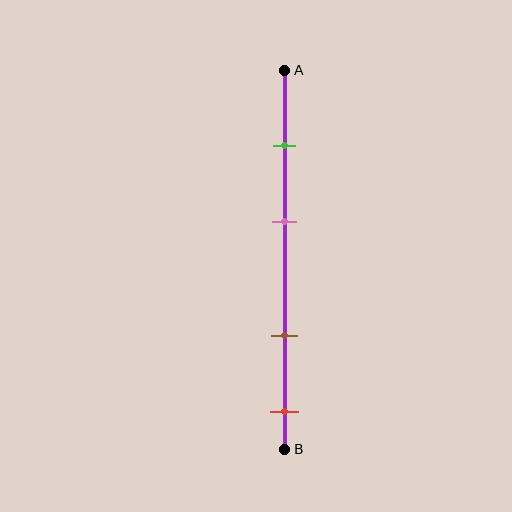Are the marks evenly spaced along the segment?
No, the marks are not evenly spaced.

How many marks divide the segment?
There are 4 marks dividing the segment.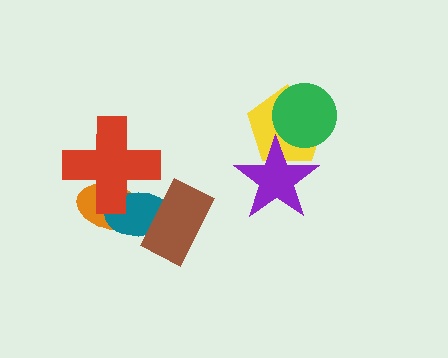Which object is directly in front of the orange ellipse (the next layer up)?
The teal ellipse is directly in front of the orange ellipse.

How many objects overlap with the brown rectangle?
1 object overlaps with the brown rectangle.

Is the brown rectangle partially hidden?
No, no other shape covers it.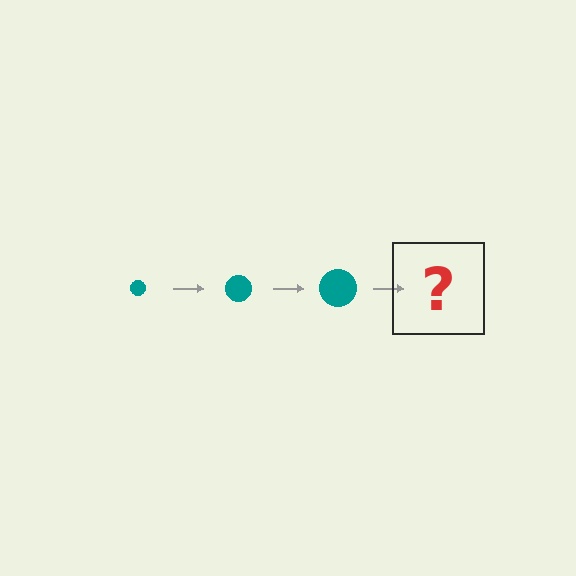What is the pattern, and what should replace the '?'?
The pattern is that the circle gets progressively larger each step. The '?' should be a teal circle, larger than the previous one.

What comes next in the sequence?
The next element should be a teal circle, larger than the previous one.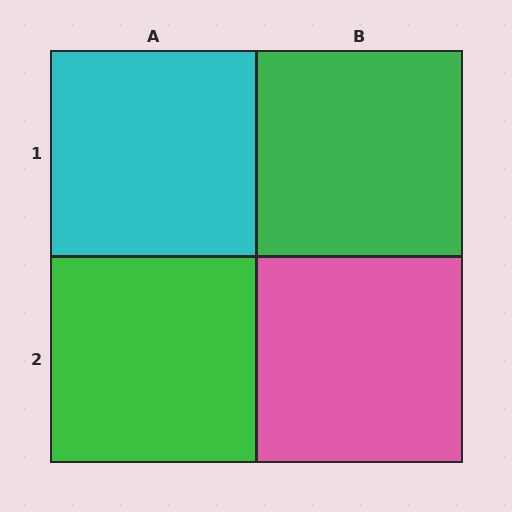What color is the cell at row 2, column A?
Green.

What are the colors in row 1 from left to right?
Cyan, green.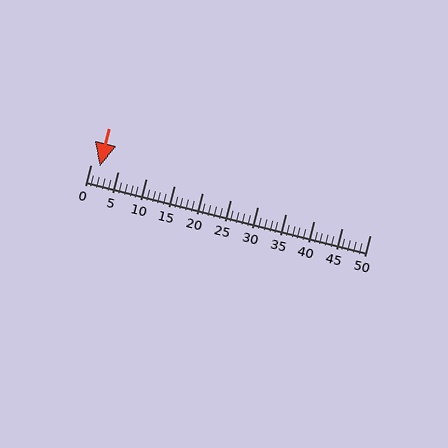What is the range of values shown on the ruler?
The ruler shows values from 0 to 50.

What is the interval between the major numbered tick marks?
The major tick marks are spaced 5 units apart.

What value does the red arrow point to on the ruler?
The red arrow points to approximately 2.